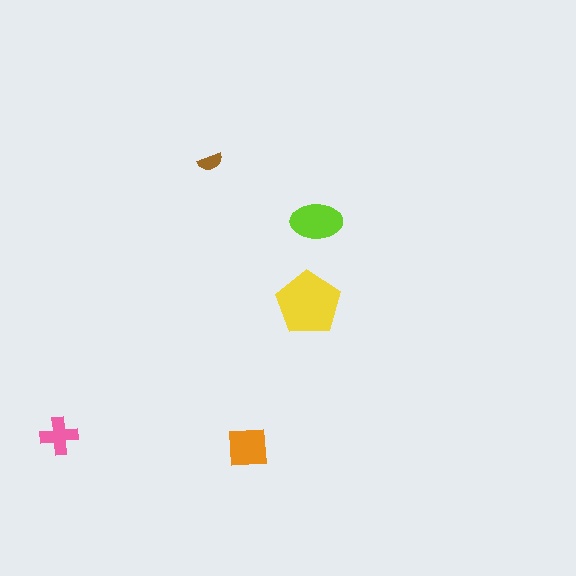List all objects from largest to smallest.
The yellow pentagon, the lime ellipse, the orange square, the pink cross, the brown semicircle.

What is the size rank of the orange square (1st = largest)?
3rd.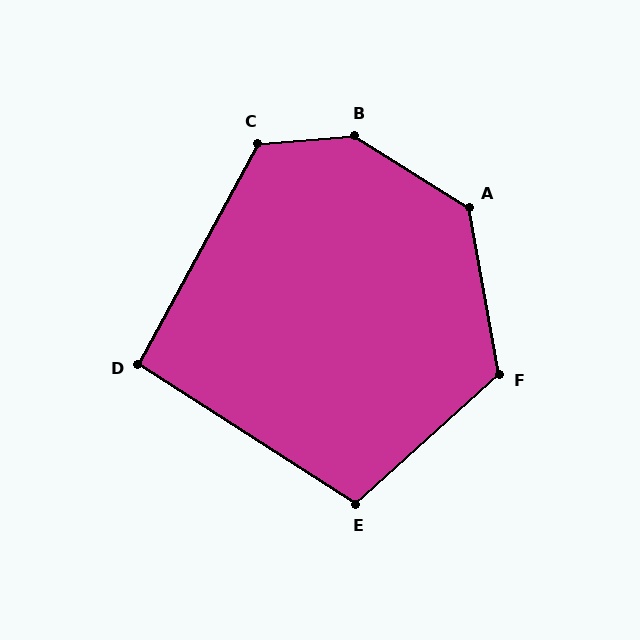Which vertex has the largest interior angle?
B, at approximately 144 degrees.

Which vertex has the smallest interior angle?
D, at approximately 94 degrees.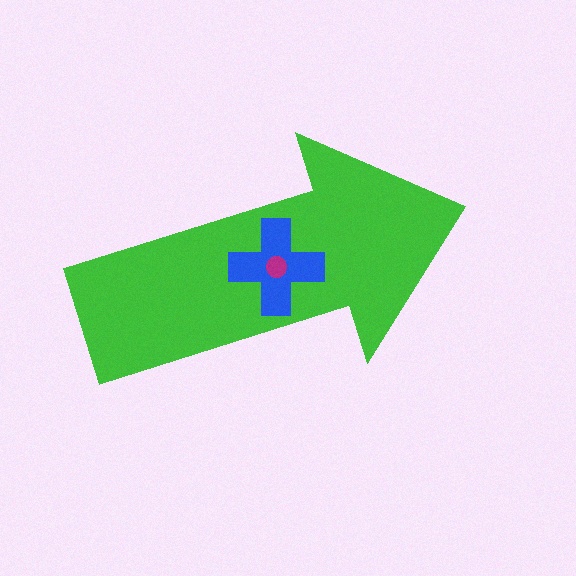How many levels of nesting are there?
3.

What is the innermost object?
The magenta circle.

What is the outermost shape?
The green arrow.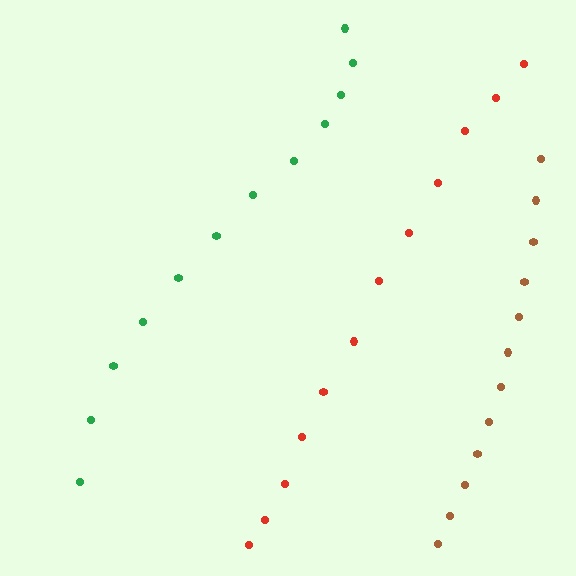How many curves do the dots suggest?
There are 3 distinct paths.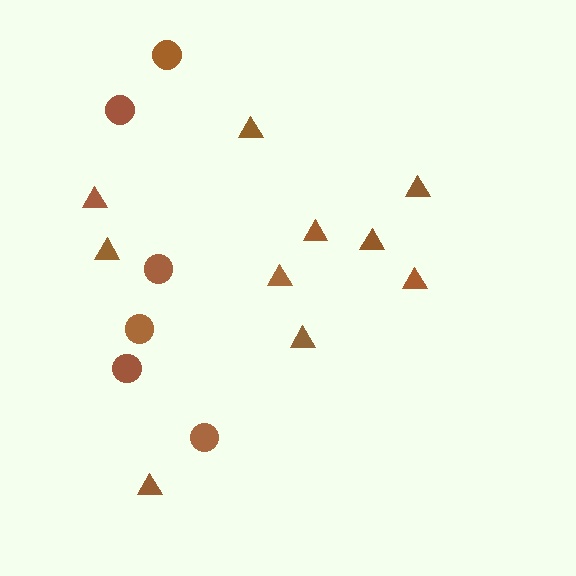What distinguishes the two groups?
There are 2 groups: one group of triangles (10) and one group of circles (6).